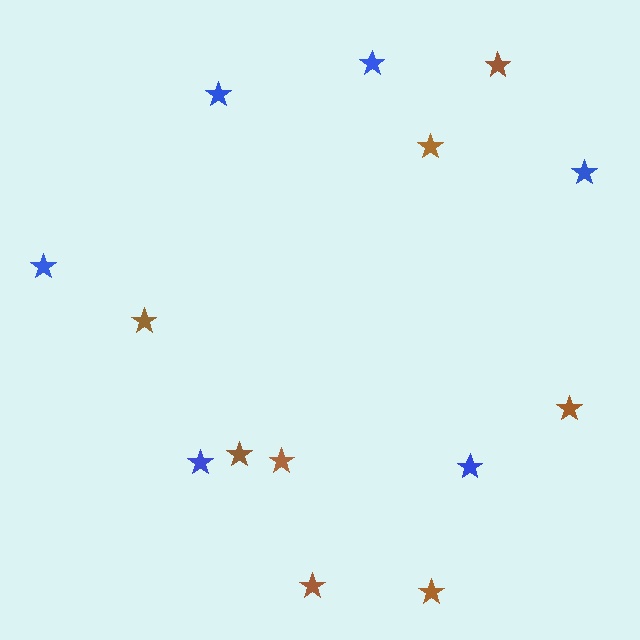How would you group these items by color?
There are 2 groups: one group of brown stars (8) and one group of blue stars (6).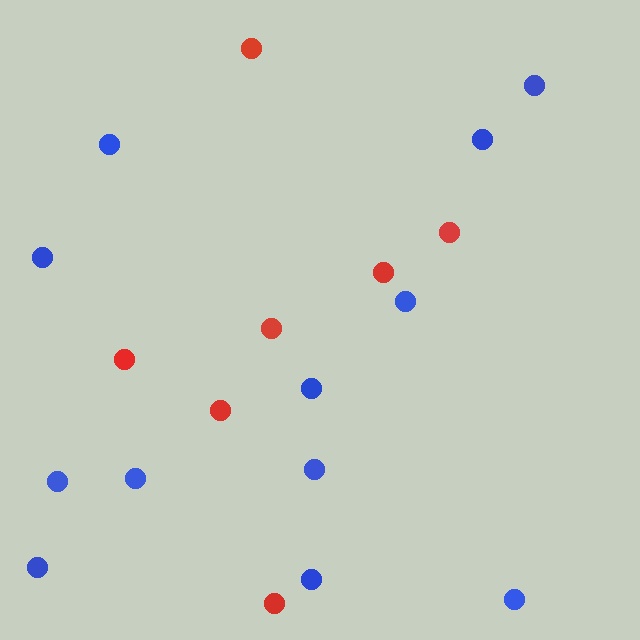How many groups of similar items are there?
There are 2 groups: one group of blue circles (12) and one group of red circles (7).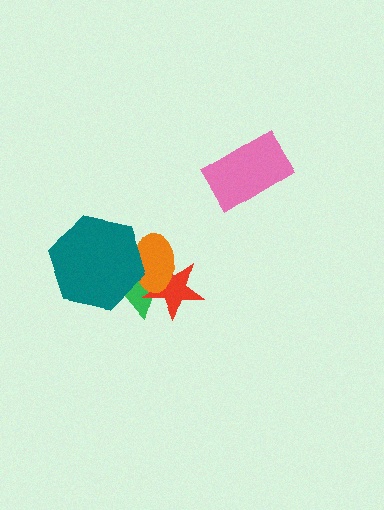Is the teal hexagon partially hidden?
No, no other shape covers it.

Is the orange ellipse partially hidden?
Yes, it is partially covered by another shape.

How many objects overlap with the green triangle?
3 objects overlap with the green triangle.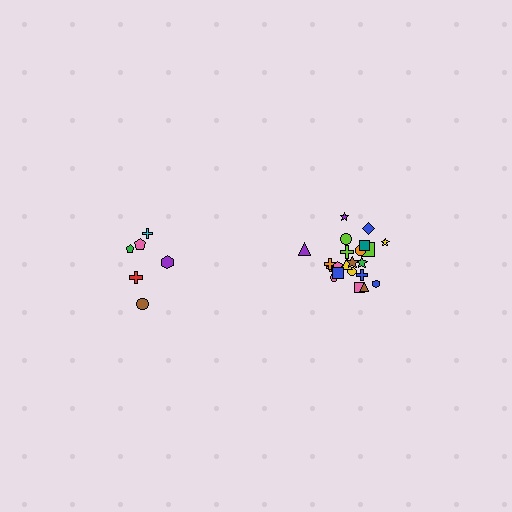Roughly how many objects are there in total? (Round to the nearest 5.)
Roughly 30 objects in total.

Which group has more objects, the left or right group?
The right group.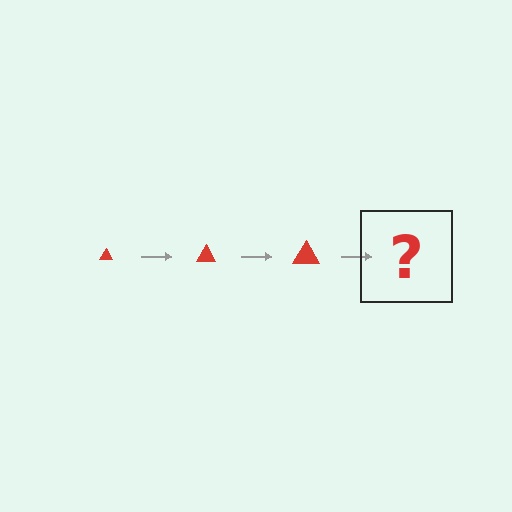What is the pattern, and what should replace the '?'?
The pattern is that the triangle gets progressively larger each step. The '?' should be a red triangle, larger than the previous one.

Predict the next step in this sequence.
The next step is a red triangle, larger than the previous one.